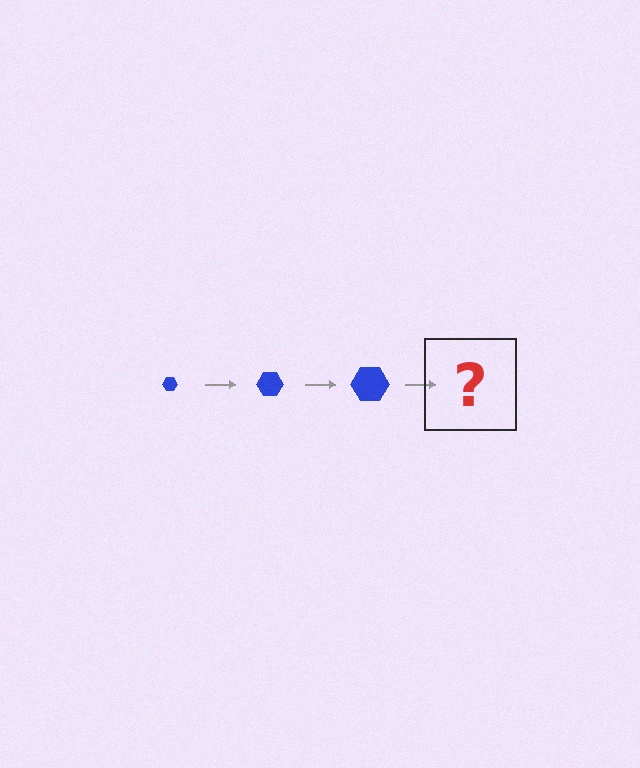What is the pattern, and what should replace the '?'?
The pattern is that the hexagon gets progressively larger each step. The '?' should be a blue hexagon, larger than the previous one.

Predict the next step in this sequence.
The next step is a blue hexagon, larger than the previous one.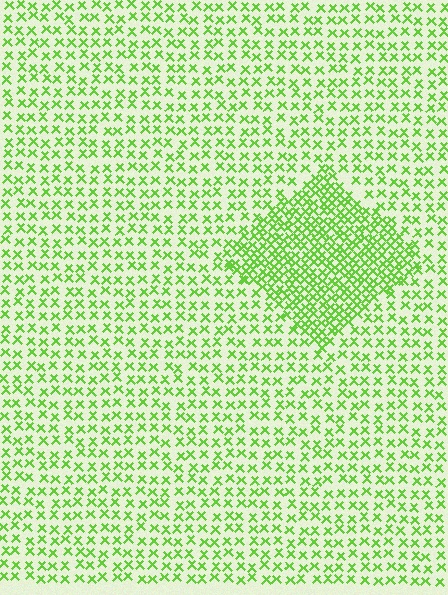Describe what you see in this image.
The image contains small lime elements arranged at two different densities. A diamond-shaped region is visible where the elements are more densely packed than the surrounding area.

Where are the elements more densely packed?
The elements are more densely packed inside the diamond boundary.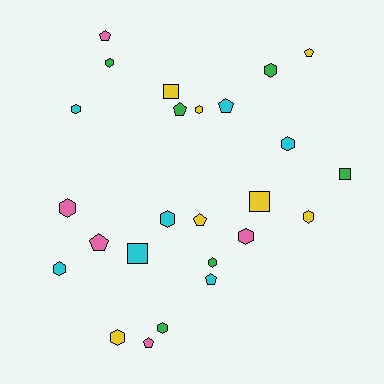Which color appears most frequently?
Yellow, with 7 objects.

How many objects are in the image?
There are 25 objects.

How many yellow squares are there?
There are 2 yellow squares.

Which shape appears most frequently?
Hexagon, with 13 objects.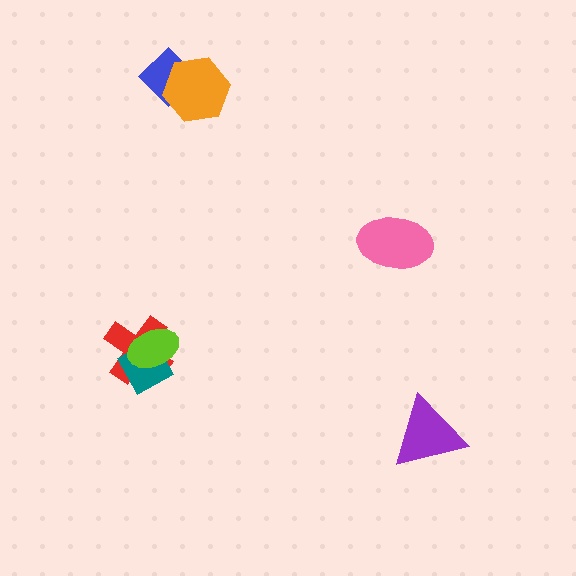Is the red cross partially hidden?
Yes, it is partially covered by another shape.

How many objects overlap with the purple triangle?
0 objects overlap with the purple triangle.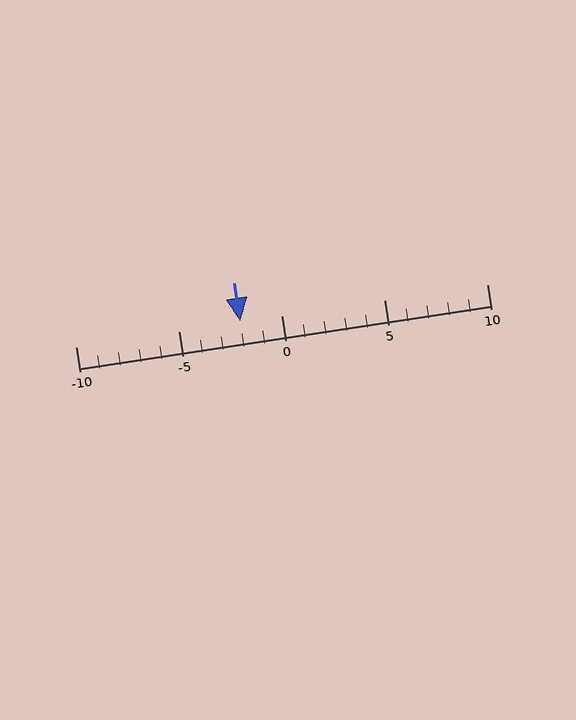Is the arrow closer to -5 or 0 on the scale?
The arrow is closer to 0.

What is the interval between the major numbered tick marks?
The major tick marks are spaced 5 units apart.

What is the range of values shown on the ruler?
The ruler shows values from -10 to 10.